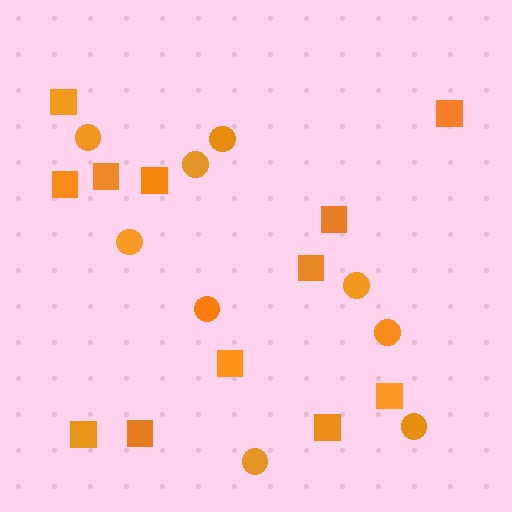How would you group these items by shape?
There are 2 groups: one group of squares (12) and one group of circles (9).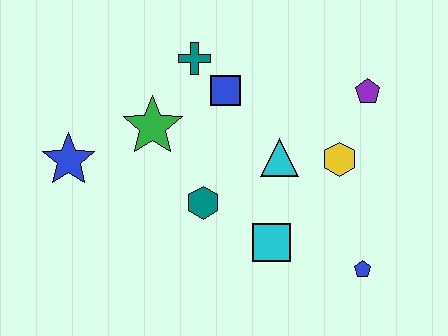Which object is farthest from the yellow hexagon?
The blue star is farthest from the yellow hexagon.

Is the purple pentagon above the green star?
Yes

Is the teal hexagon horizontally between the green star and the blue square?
Yes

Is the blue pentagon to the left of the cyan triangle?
No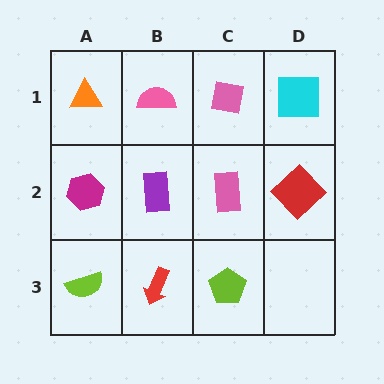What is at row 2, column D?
A red diamond.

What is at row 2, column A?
A magenta hexagon.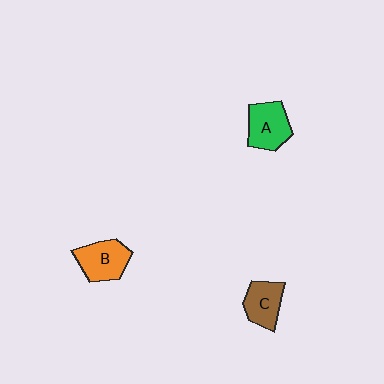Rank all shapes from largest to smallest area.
From largest to smallest: B (orange), A (green), C (brown).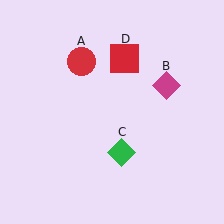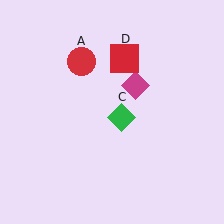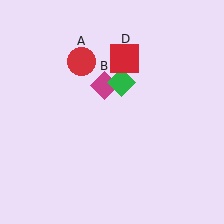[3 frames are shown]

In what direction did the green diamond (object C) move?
The green diamond (object C) moved up.